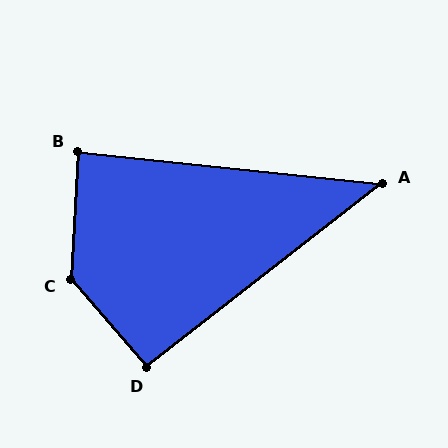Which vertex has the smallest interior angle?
A, at approximately 44 degrees.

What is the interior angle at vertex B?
Approximately 87 degrees (approximately right).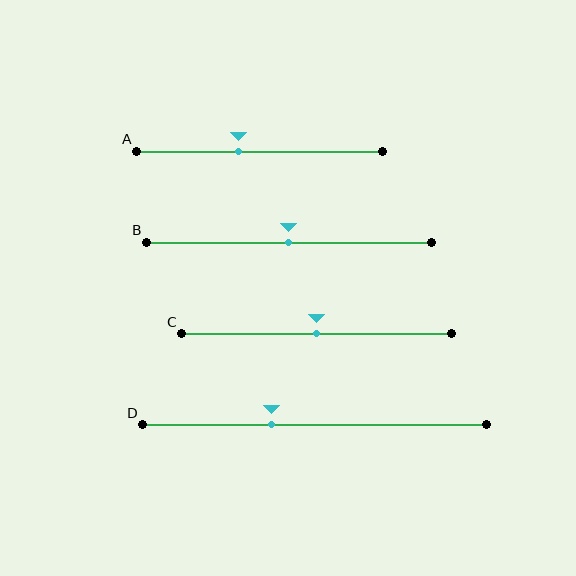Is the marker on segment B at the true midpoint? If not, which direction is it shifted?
Yes, the marker on segment B is at the true midpoint.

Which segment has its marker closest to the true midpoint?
Segment B has its marker closest to the true midpoint.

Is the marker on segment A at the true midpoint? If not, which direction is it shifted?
No, the marker on segment A is shifted to the left by about 8% of the segment length.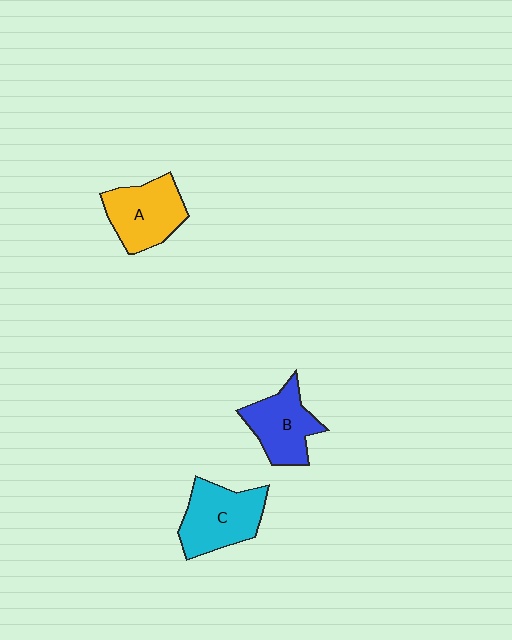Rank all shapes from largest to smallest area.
From largest to smallest: C (cyan), A (yellow), B (blue).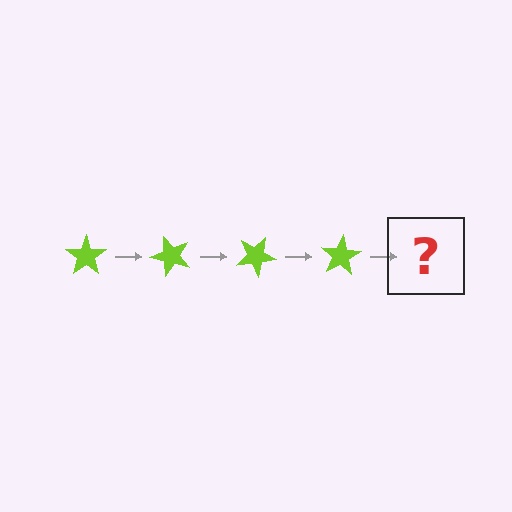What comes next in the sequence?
The next element should be a lime star rotated 200 degrees.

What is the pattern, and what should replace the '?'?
The pattern is that the star rotates 50 degrees each step. The '?' should be a lime star rotated 200 degrees.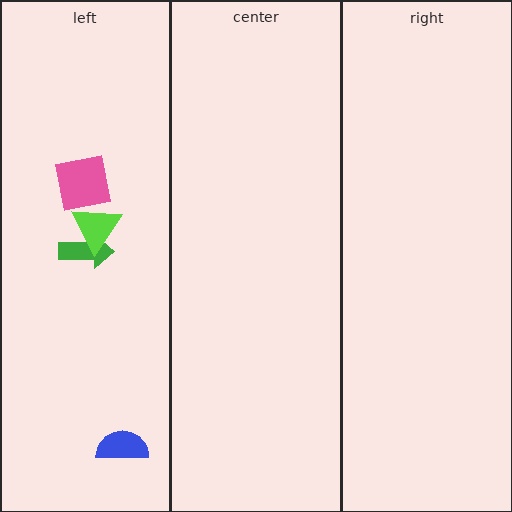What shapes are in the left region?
The pink square, the blue semicircle, the green arrow, the lime triangle.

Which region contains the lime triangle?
The left region.